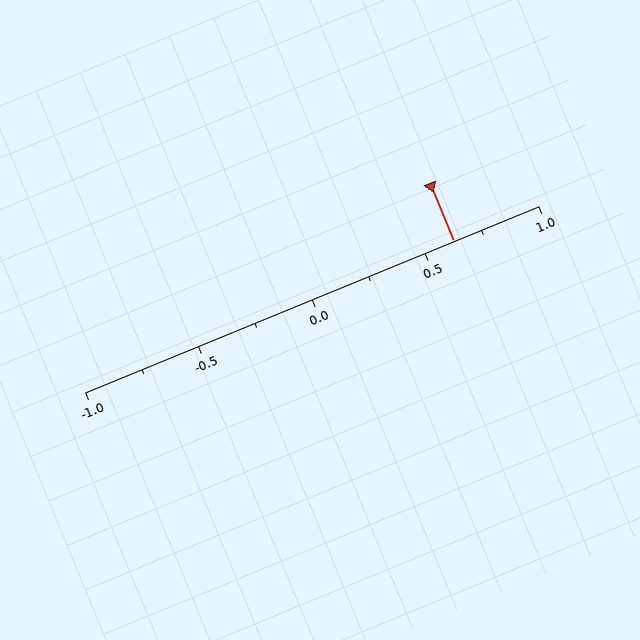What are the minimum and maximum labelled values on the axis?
The axis runs from -1.0 to 1.0.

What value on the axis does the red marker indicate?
The marker indicates approximately 0.62.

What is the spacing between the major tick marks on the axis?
The major ticks are spaced 0.5 apart.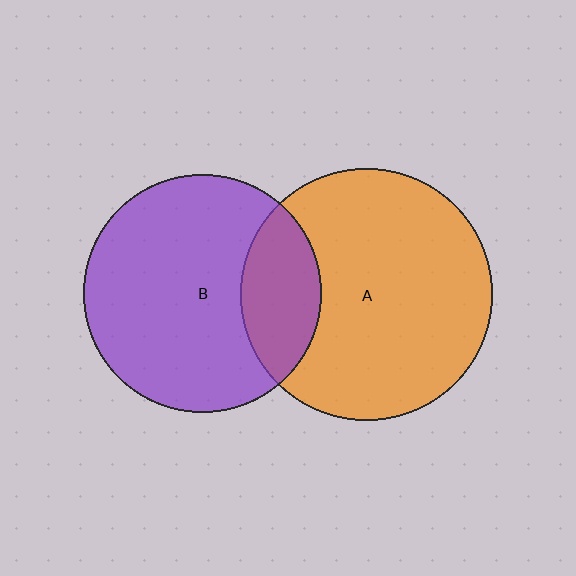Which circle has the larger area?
Circle A (orange).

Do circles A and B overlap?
Yes.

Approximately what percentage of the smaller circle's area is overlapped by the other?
Approximately 25%.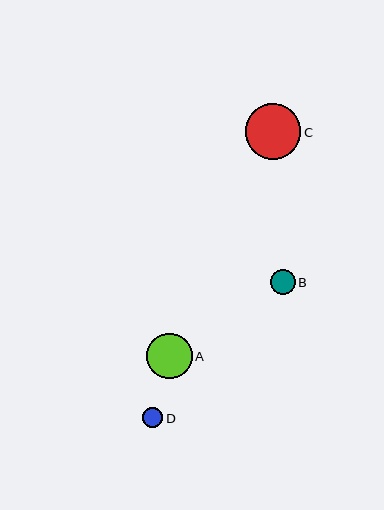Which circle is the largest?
Circle C is the largest with a size of approximately 56 pixels.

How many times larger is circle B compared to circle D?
Circle B is approximately 1.3 times the size of circle D.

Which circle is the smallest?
Circle D is the smallest with a size of approximately 20 pixels.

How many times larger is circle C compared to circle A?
Circle C is approximately 1.2 times the size of circle A.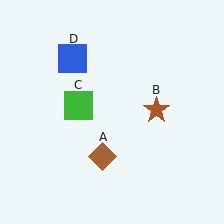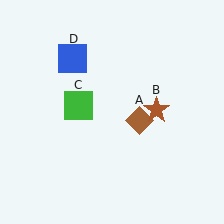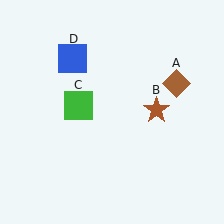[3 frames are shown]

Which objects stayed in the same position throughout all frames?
Brown star (object B) and green square (object C) and blue square (object D) remained stationary.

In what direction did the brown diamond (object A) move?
The brown diamond (object A) moved up and to the right.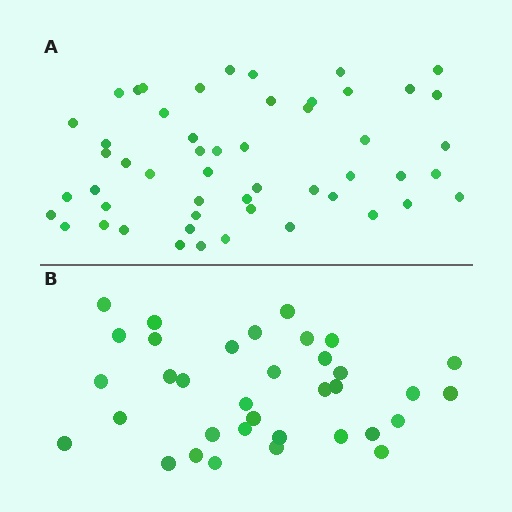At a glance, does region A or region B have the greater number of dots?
Region A (the top region) has more dots.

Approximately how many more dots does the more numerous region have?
Region A has approximately 15 more dots than region B.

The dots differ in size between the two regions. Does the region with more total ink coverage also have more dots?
No. Region B has more total ink coverage because its dots are larger, but region A actually contains more individual dots. Total area can be misleading — the number of items is what matters here.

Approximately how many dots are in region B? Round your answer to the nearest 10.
About 40 dots. (The exact count is 35, which rounds to 40.)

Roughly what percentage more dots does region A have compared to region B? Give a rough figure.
About 50% more.